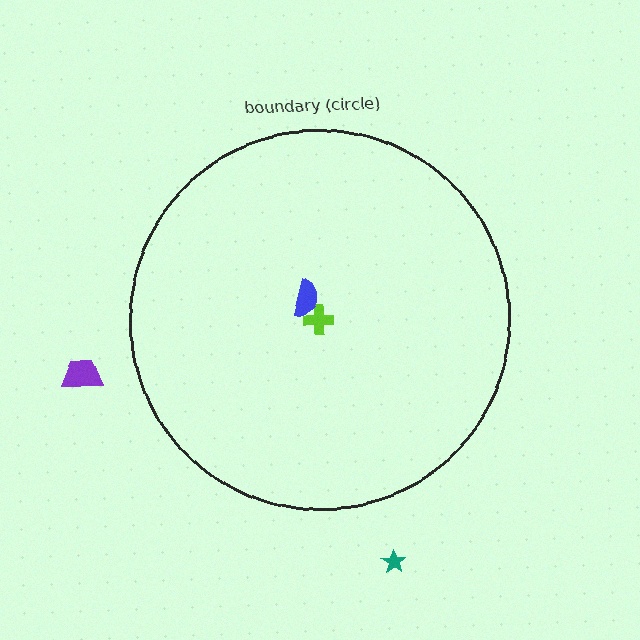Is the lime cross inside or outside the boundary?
Inside.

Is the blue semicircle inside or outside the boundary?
Inside.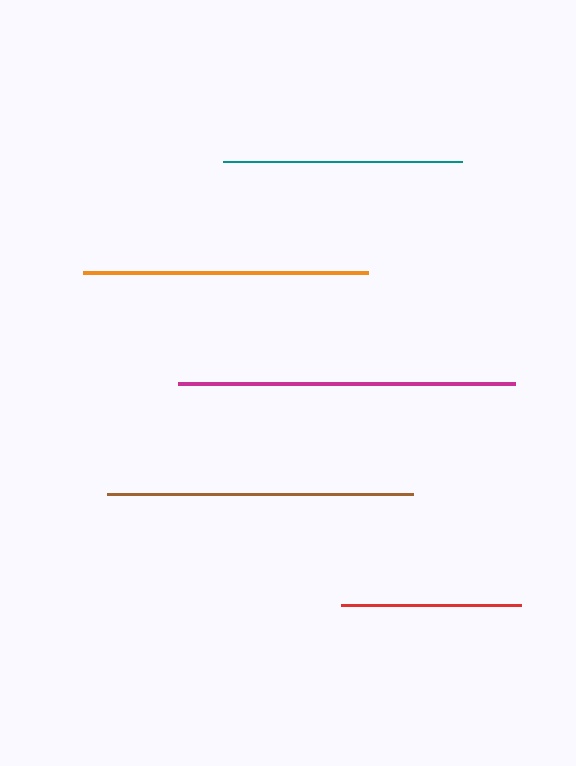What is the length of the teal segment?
The teal segment is approximately 240 pixels long.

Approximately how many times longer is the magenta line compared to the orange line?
The magenta line is approximately 1.2 times the length of the orange line.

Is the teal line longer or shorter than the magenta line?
The magenta line is longer than the teal line.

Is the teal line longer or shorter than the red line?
The teal line is longer than the red line.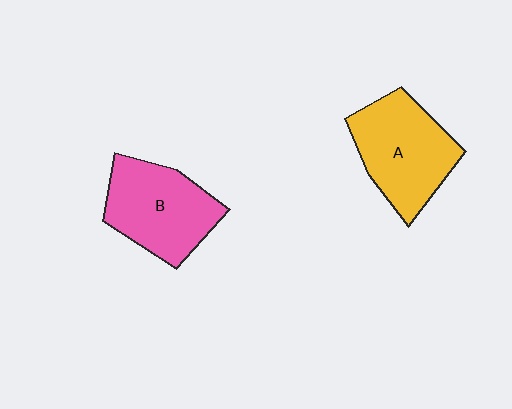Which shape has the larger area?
Shape A (yellow).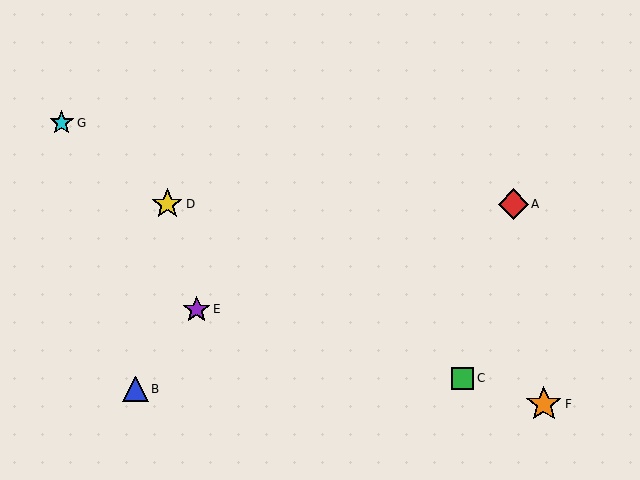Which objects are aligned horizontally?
Objects A, D are aligned horizontally.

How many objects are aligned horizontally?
2 objects (A, D) are aligned horizontally.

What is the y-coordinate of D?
Object D is at y≈204.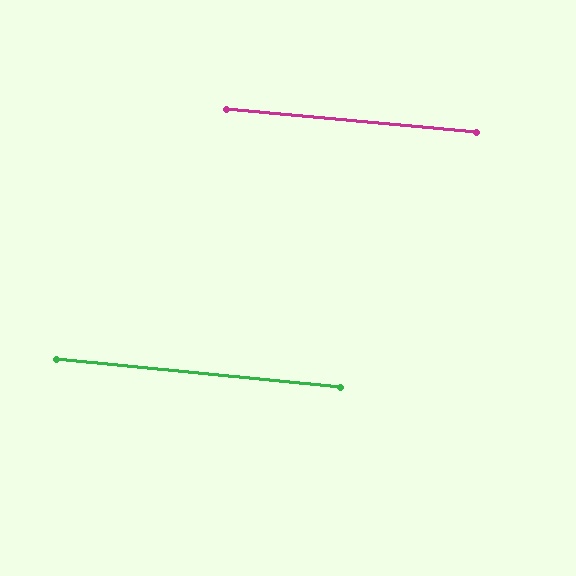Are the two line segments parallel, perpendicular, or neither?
Parallel — their directions differ by only 0.4°.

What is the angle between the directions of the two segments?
Approximately 0 degrees.